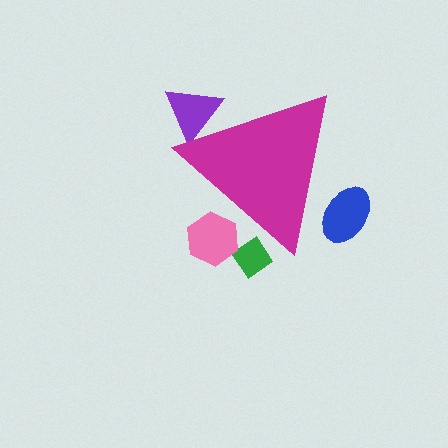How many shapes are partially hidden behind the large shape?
4 shapes are partially hidden.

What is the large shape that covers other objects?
A magenta triangle.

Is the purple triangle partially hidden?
Yes, the purple triangle is partially hidden behind the magenta triangle.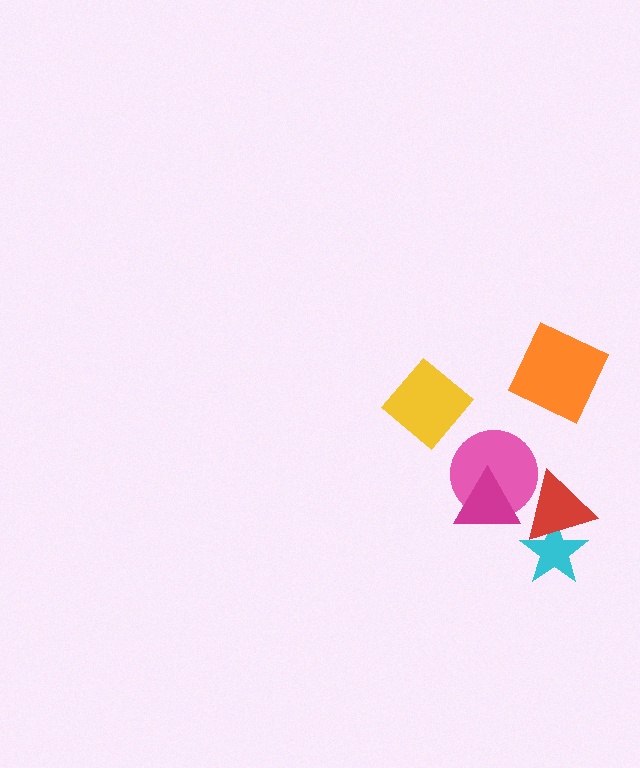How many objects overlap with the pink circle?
2 objects overlap with the pink circle.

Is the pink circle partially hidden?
Yes, it is partially covered by another shape.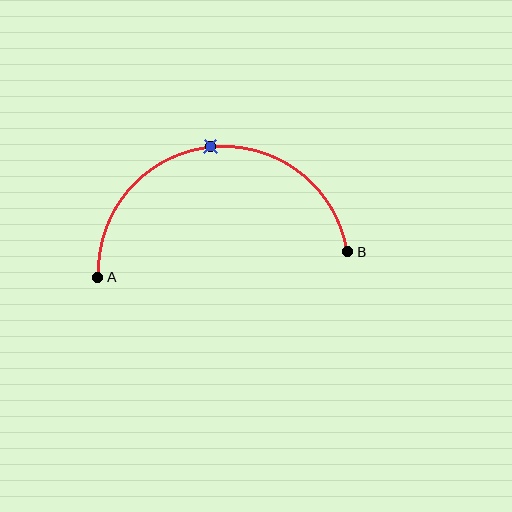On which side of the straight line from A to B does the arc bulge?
The arc bulges above the straight line connecting A and B.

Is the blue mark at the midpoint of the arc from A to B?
Yes. The blue mark lies on the arc at equal arc-length from both A and B — it is the arc midpoint.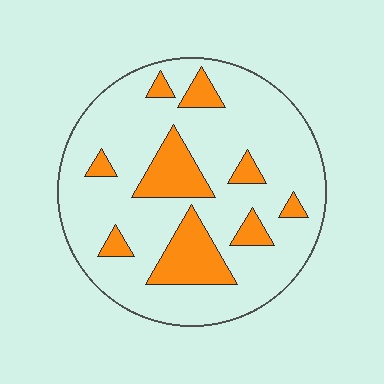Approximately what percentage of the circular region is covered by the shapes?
Approximately 20%.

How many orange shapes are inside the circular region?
9.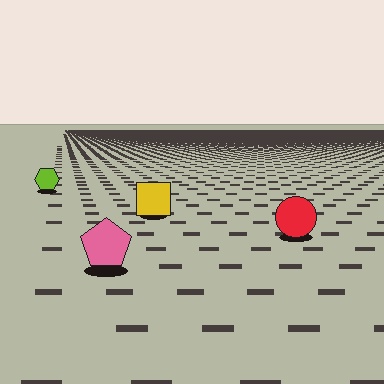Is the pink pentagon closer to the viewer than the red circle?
Yes. The pink pentagon is closer — you can tell from the texture gradient: the ground texture is coarser near it.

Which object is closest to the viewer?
The pink pentagon is closest. The texture marks near it are larger and more spread out.